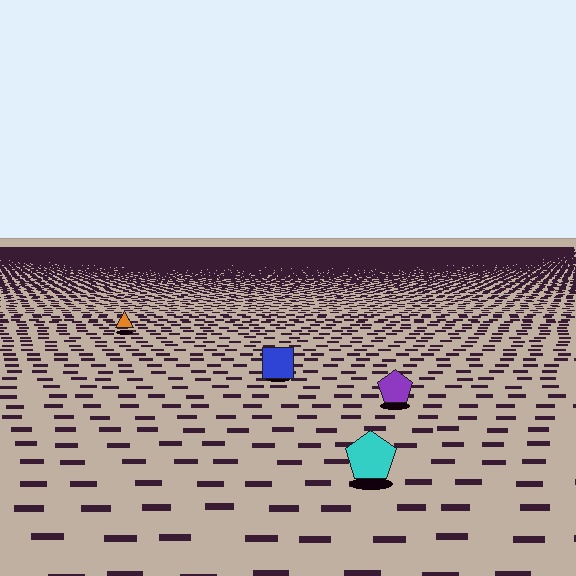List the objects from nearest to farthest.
From nearest to farthest: the cyan pentagon, the purple pentagon, the blue square, the orange triangle.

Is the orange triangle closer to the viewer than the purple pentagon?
No. The purple pentagon is closer — you can tell from the texture gradient: the ground texture is coarser near it.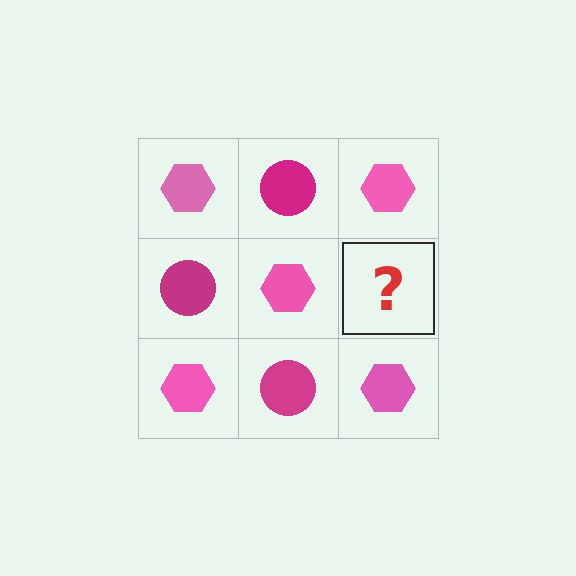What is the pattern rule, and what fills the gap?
The rule is that it alternates pink hexagon and magenta circle in a checkerboard pattern. The gap should be filled with a magenta circle.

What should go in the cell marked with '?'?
The missing cell should contain a magenta circle.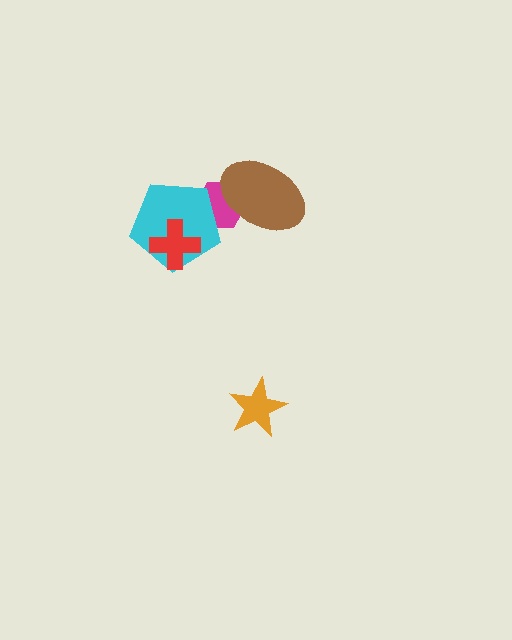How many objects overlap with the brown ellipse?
1 object overlaps with the brown ellipse.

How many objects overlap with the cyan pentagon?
2 objects overlap with the cyan pentagon.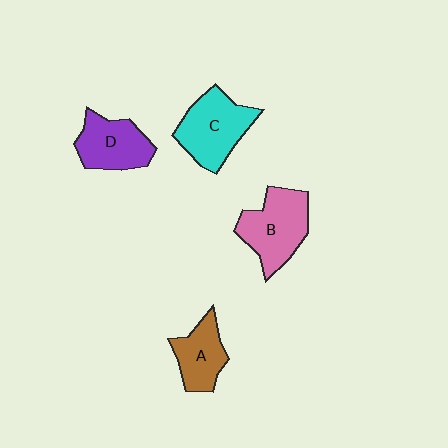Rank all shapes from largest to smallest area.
From largest to smallest: B (pink), C (cyan), D (purple), A (brown).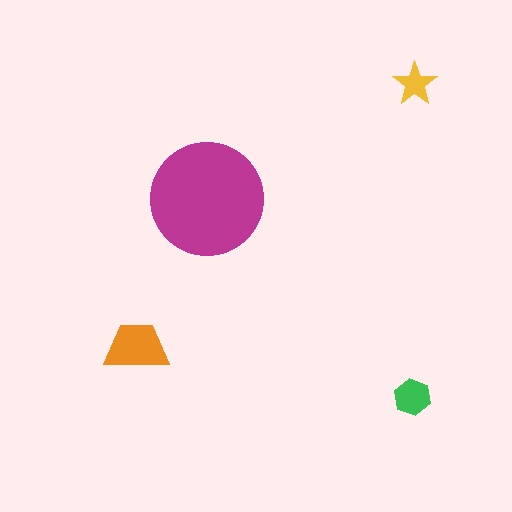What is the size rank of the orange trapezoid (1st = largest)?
2nd.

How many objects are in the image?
There are 4 objects in the image.